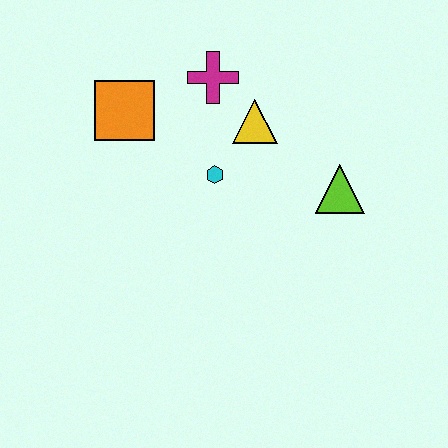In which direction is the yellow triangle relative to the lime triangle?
The yellow triangle is to the left of the lime triangle.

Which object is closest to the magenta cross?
The yellow triangle is closest to the magenta cross.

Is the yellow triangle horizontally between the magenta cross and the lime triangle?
Yes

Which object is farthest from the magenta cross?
The lime triangle is farthest from the magenta cross.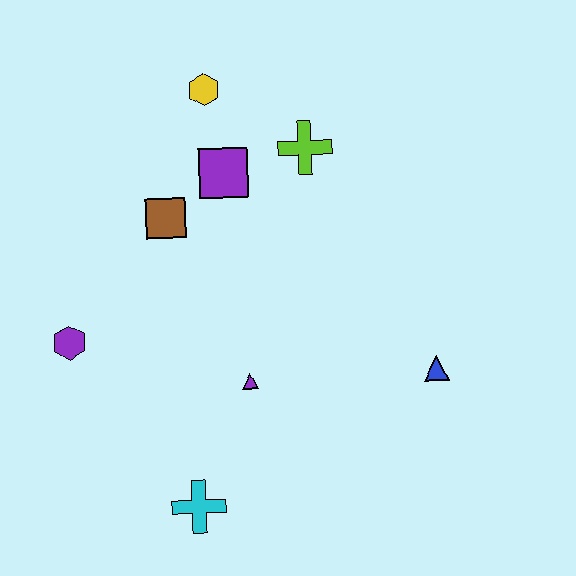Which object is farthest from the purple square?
The cyan cross is farthest from the purple square.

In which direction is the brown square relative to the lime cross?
The brown square is to the left of the lime cross.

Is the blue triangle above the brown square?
No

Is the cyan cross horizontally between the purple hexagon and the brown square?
No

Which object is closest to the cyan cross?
The purple triangle is closest to the cyan cross.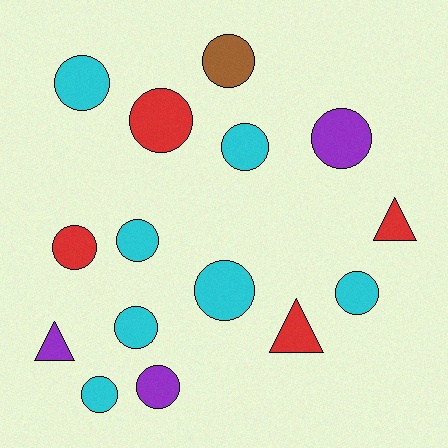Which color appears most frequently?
Cyan, with 7 objects.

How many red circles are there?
There are 2 red circles.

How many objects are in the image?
There are 15 objects.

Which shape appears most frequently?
Circle, with 12 objects.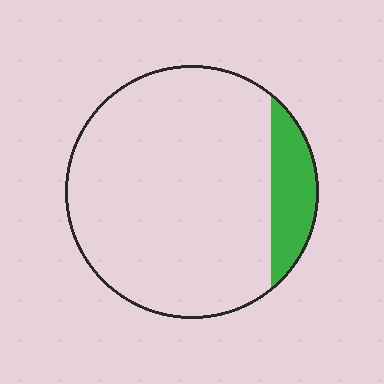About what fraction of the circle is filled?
About one eighth (1/8).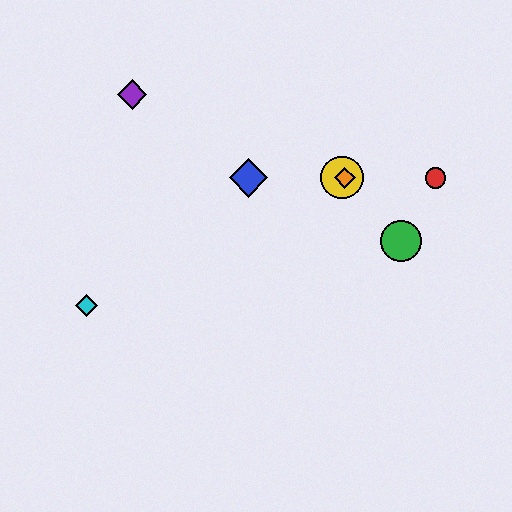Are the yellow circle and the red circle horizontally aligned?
Yes, both are at y≈178.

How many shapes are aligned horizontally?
4 shapes (the red circle, the blue diamond, the yellow circle, the orange diamond) are aligned horizontally.